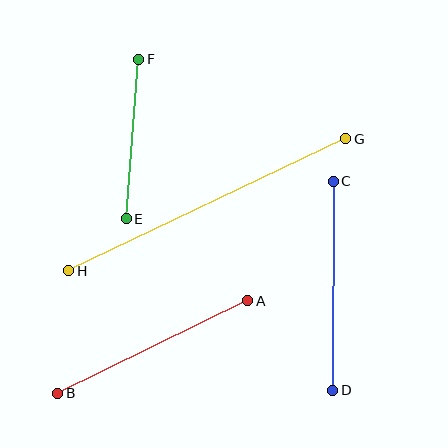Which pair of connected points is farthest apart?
Points G and H are farthest apart.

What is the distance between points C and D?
The distance is approximately 209 pixels.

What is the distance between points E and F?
The distance is approximately 160 pixels.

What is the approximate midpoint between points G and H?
The midpoint is at approximately (207, 205) pixels.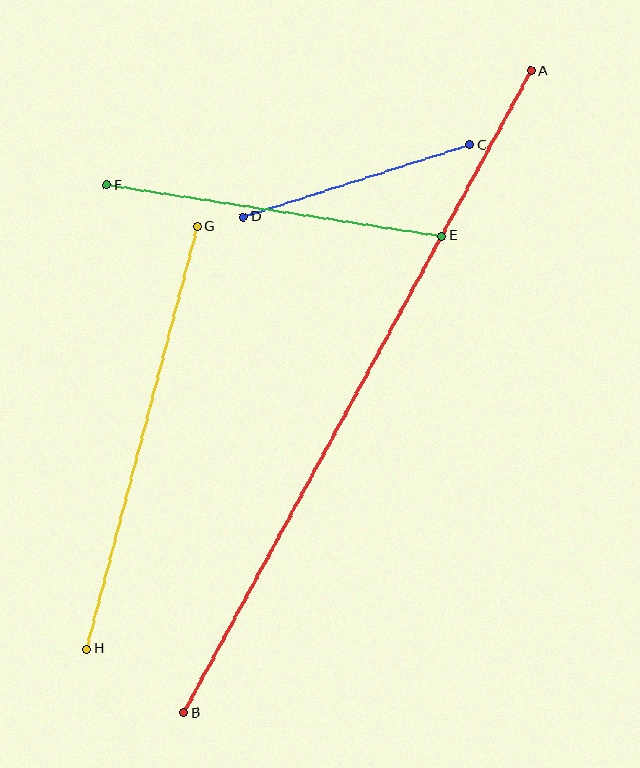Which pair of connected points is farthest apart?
Points A and B are farthest apart.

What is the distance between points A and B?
The distance is approximately 730 pixels.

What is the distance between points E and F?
The distance is approximately 339 pixels.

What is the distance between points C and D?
The distance is approximately 238 pixels.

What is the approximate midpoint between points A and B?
The midpoint is at approximately (358, 392) pixels.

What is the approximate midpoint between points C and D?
The midpoint is at approximately (357, 181) pixels.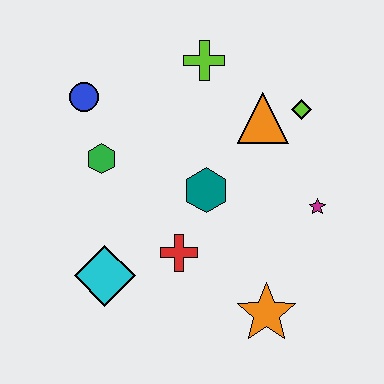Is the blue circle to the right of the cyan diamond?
No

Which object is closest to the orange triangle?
The lime diamond is closest to the orange triangle.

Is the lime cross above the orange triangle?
Yes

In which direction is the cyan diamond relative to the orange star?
The cyan diamond is to the left of the orange star.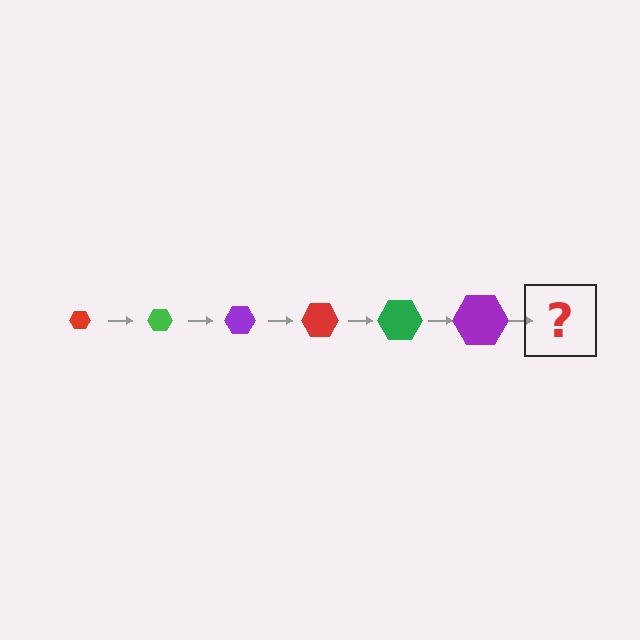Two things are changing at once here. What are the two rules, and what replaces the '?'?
The two rules are that the hexagon grows larger each step and the color cycles through red, green, and purple. The '?' should be a red hexagon, larger than the previous one.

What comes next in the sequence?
The next element should be a red hexagon, larger than the previous one.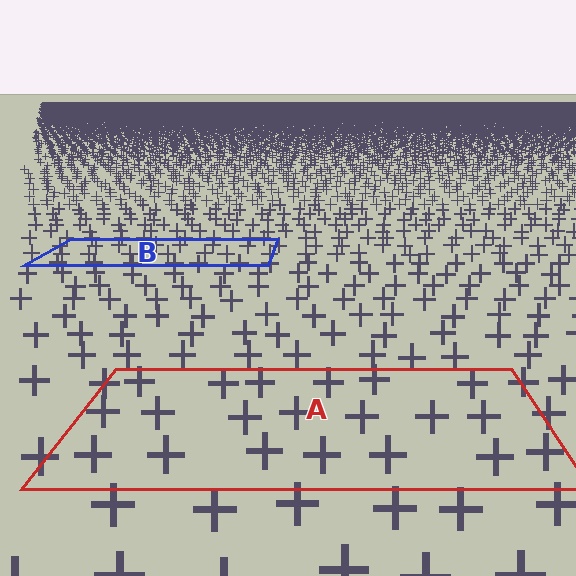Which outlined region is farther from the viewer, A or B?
Region B is farther from the viewer — the texture elements inside it appear smaller and more densely packed.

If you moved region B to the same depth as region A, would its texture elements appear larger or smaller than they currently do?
They would appear larger. At a closer depth, the same texture elements are projected at a bigger on-screen size.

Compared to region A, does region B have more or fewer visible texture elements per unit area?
Region B has more texture elements per unit area — they are packed more densely because it is farther away.